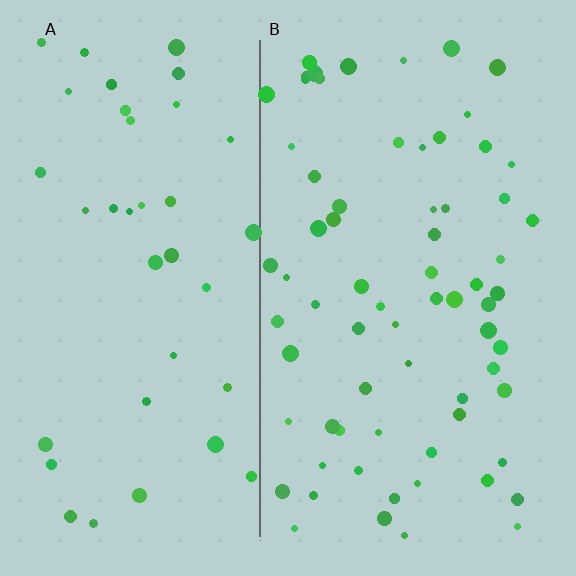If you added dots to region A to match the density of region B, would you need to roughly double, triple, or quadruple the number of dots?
Approximately double.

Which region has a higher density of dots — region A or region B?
B (the right).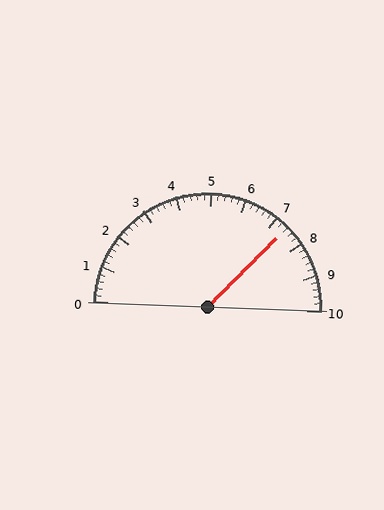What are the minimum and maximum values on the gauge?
The gauge ranges from 0 to 10.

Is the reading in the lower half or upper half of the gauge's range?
The reading is in the upper half of the range (0 to 10).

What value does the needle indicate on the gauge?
The needle indicates approximately 7.4.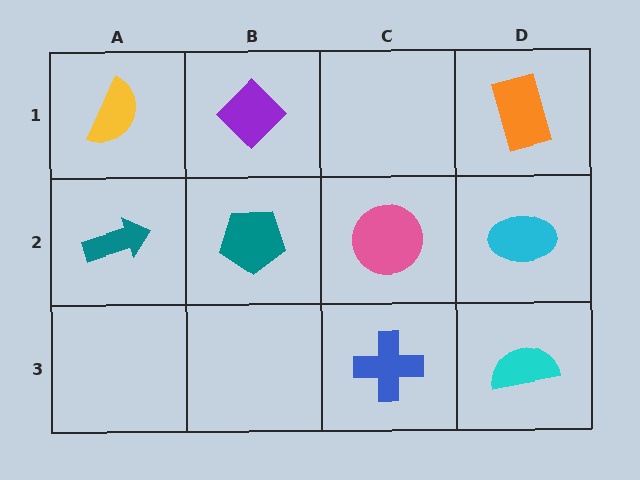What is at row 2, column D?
A cyan ellipse.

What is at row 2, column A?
A teal arrow.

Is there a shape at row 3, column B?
No, that cell is empty.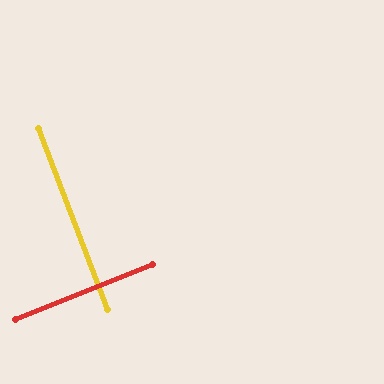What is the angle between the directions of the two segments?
Approximately 89 degrees.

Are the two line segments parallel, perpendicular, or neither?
Perpendicular — they meet at approximately 89°.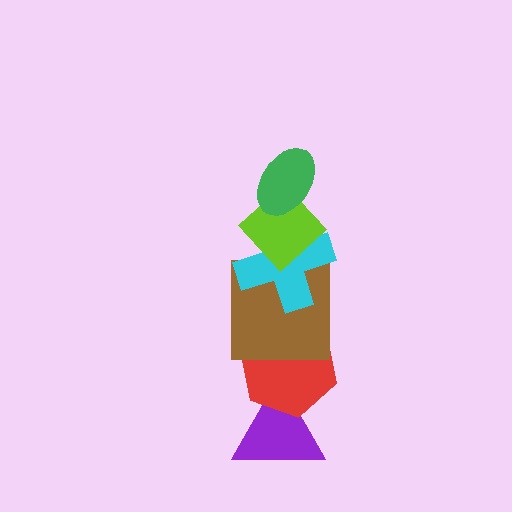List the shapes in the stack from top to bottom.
From top to bottom: the green ellipse, the lime diamond, the cyan cross, the brown square, the red hexagon, the purple triangle.